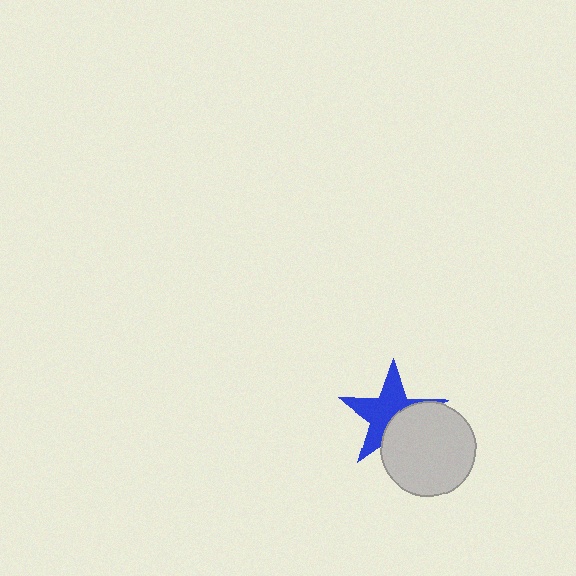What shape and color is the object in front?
The object in front is a light gray circle.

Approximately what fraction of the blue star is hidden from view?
Roughly 39% of the blue star is hidden behind the light gray circle.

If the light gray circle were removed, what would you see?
You would see the complete blue star.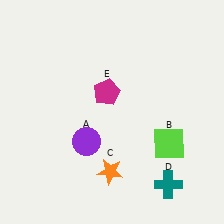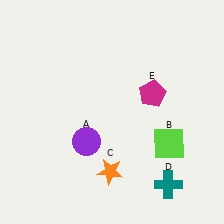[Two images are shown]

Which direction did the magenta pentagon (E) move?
The magenta pentagon (E) moved right.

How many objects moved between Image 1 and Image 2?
1 object moved between the two images.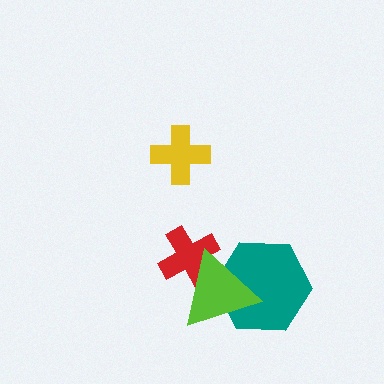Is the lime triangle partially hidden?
No, no other shape covers it.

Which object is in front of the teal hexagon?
The lime triangle is in front of the teal hexagon.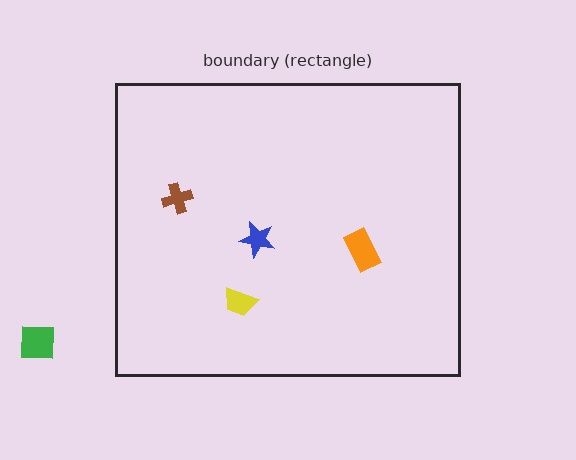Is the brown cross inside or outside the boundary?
Inside.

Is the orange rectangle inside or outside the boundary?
Inside.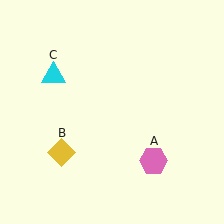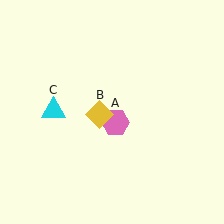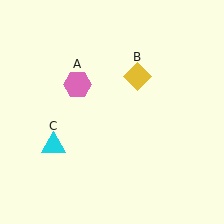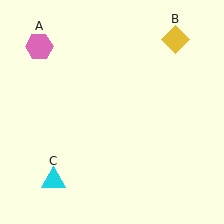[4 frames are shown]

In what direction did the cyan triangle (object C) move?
The cyan triangle (object C) moved down.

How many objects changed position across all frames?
3 objects changed position: pink hexagon (object A), yellow diamond (object B), cyan triangle (object C).